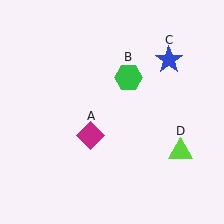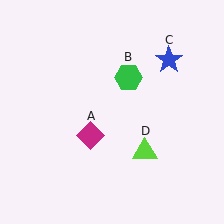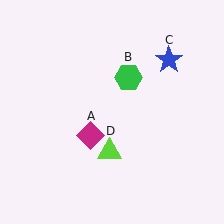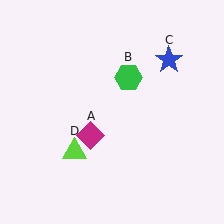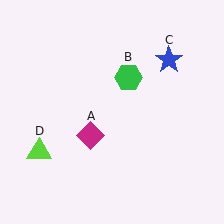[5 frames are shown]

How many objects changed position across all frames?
1 object changed position: lime triangle (object D).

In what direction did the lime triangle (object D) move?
The lime triangle (object D) moved left.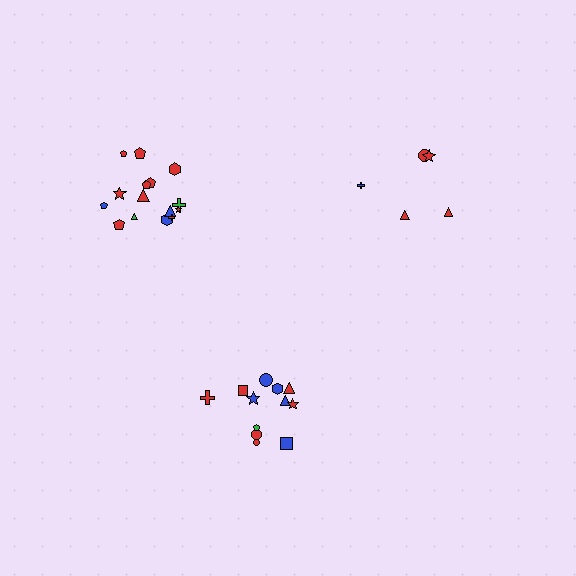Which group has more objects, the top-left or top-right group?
The top-left group.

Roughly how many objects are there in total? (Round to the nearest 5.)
Roughly 30 objects in total.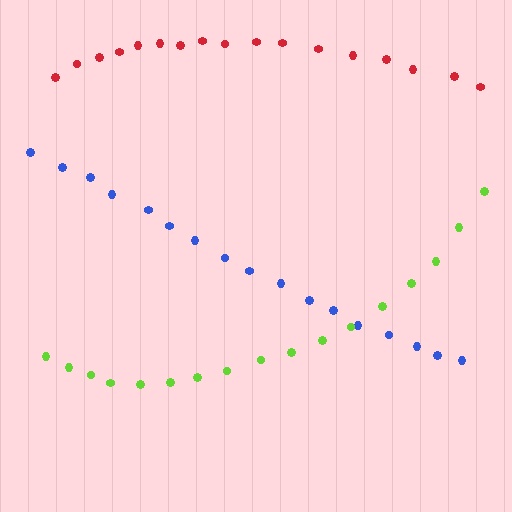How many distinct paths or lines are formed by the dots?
There are 3 distinct paths.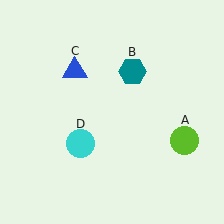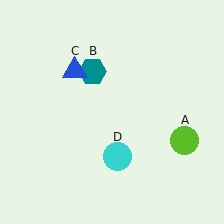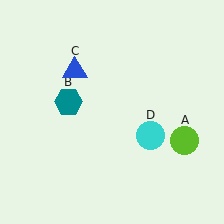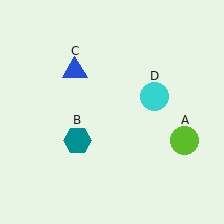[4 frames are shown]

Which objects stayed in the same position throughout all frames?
Lime circle (object A) and blue triangle (object C) remained stationary.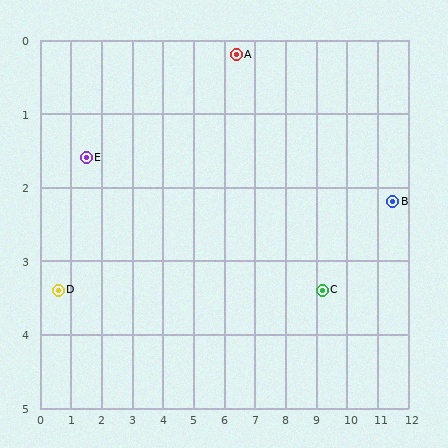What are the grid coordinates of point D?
Point D is at approximately (0.6, 3.4).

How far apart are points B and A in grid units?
Points B and A are about 5.5 grid units apart.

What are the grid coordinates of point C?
Point C is at approximately (9.2, 3.4).